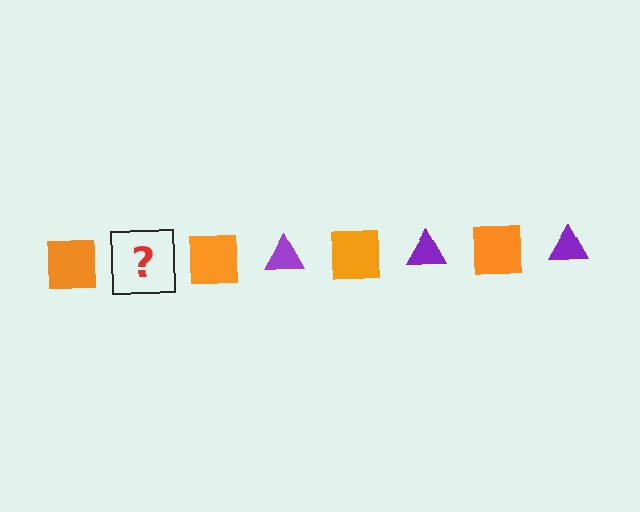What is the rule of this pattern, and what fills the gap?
The rule is that the pattern alternates between orange square and purple triangle. The gap should be filled with a purple triangle.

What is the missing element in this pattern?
The missing element is a purple triangle.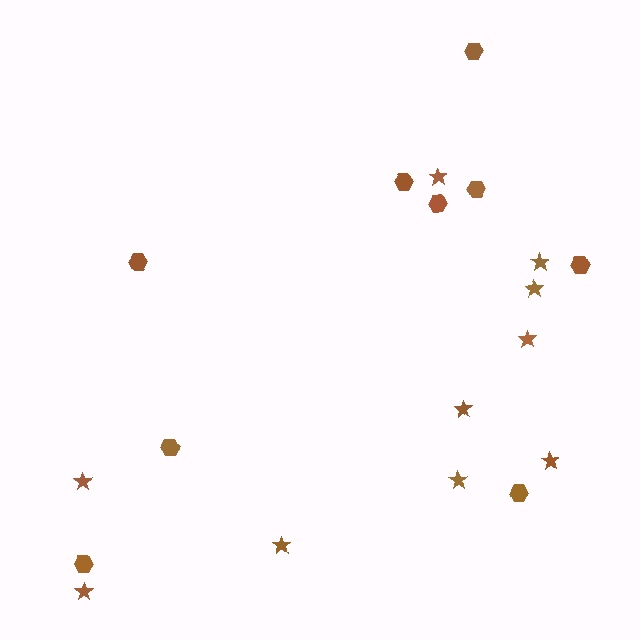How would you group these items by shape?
There are 2 groups: one group of hexagons (9) and one group of stars (10).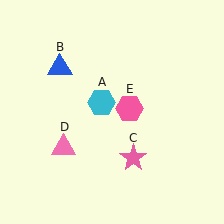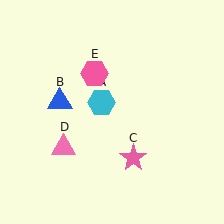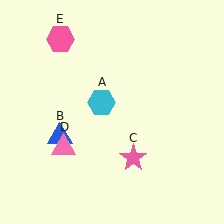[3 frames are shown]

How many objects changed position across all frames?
2 objects changed position: blue triangle (object B), pink hexagon (object E).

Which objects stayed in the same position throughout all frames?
Cyan hexagon (object A) and pink star (object C) and pink triangle (object D) remained stationary.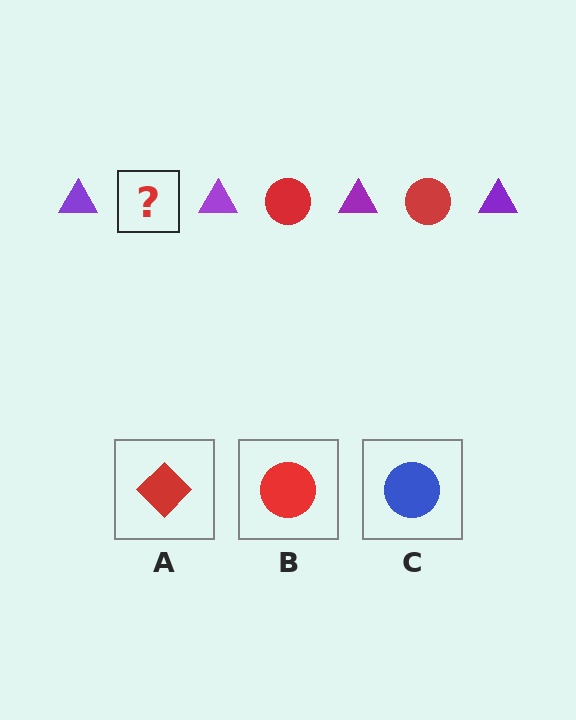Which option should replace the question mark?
Option B.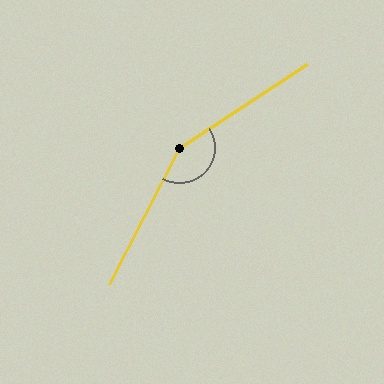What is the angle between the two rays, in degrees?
Approximately 150 degrees.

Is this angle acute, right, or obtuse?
It is obtuse.